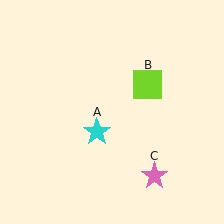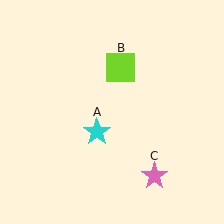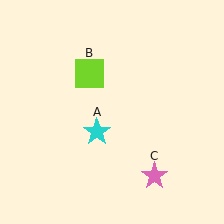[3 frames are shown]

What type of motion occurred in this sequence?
The lime square (object B) rotated counterclockwise around the center of the scene.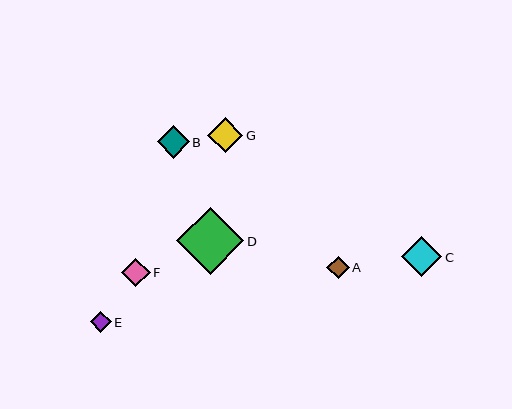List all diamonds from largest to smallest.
From largest to smallest: D, C, G, B, F, A, E.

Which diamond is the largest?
Diamond D is the largest with a size of approximately 67 pixels.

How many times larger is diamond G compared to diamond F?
Diamond G is approximately 1.2 times the size of diamond F.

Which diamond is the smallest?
Diamond E is the smallest with a size of approximately 21 pixels.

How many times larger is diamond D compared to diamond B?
Diamond D is approximately 2.1 times the size of diamond B.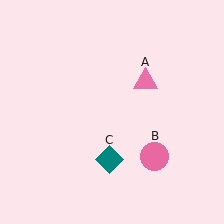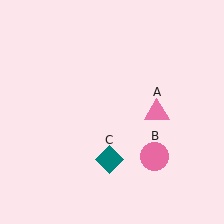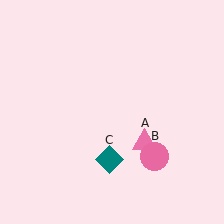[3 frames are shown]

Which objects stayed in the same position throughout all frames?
Pink circle (object B) and teal diamond (object C) remained stationary.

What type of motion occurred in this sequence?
The pink triangle (object A) rotated clockwise around the center of the scene.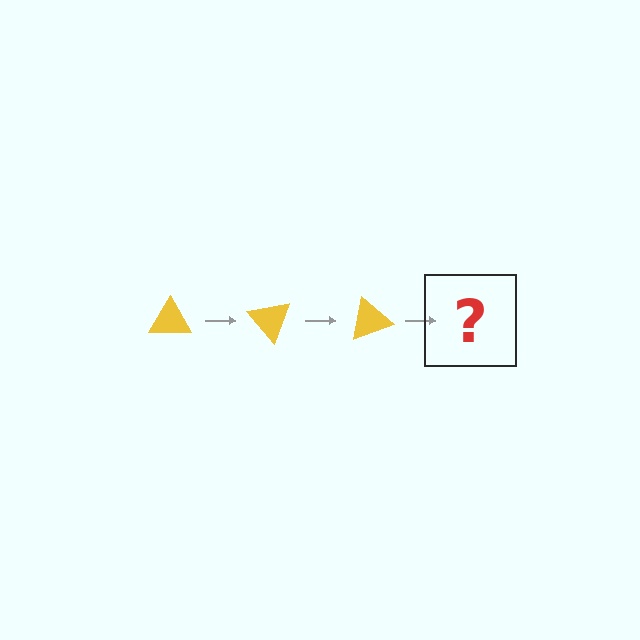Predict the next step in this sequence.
The next step is a yellow triangle rotated 150 degrees.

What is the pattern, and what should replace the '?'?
The pattern is that the triangle rotates 50 degrees each step. The '?' should be a yellow triangle rotated 150 degrees.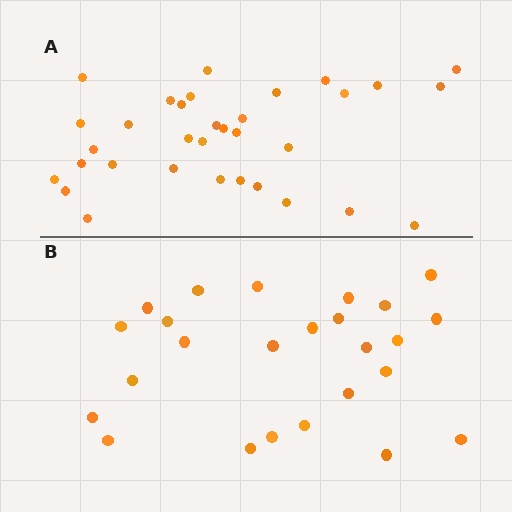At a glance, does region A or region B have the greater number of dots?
Region A (the top region) has more dots.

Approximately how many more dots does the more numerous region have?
Region A has roughly 8 or so more dots than region B.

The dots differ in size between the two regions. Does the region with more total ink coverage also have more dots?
No. Region B has more total ink coverage because its dots are larger, but region A actually contains more individual dots. Total area can be misleading — the number of items is what matters here.